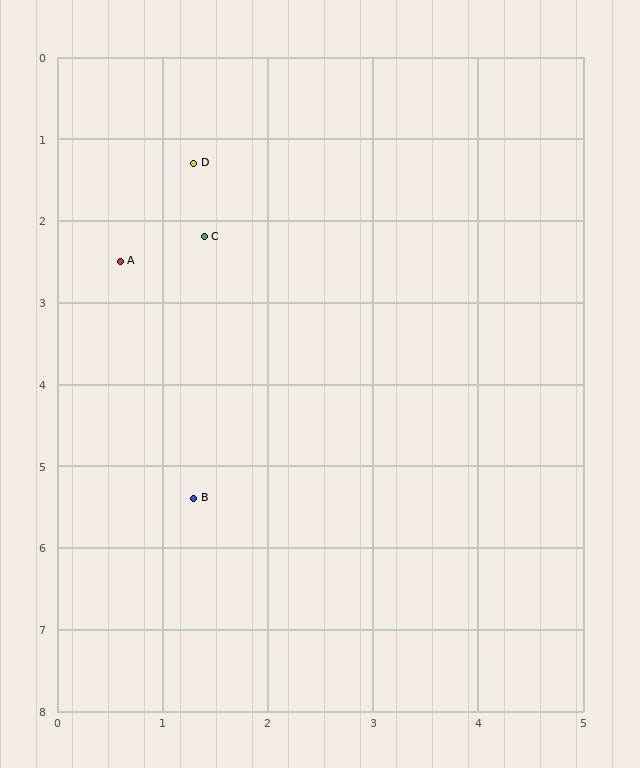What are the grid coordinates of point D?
Point D is at approximately (1.3, 1.3).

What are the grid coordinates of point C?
Point C is at approximately (1.4, 2.2).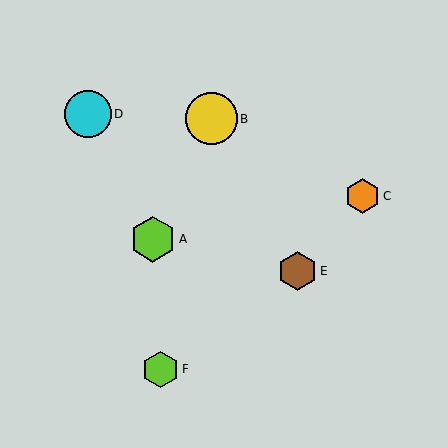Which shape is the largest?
The yellow circle (labeled B) is the largest.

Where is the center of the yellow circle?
The center of the yellow circle is at (211, 119).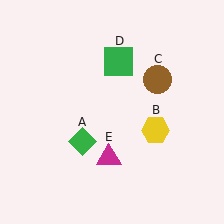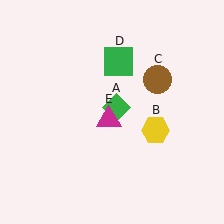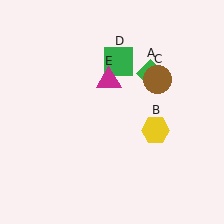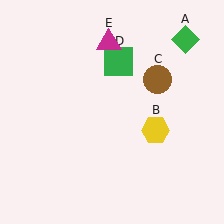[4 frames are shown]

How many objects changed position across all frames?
2 objects changed position: green diamond (object A), magenta triangle (object E).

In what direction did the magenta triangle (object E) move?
The magenta triangle (object E) moved up.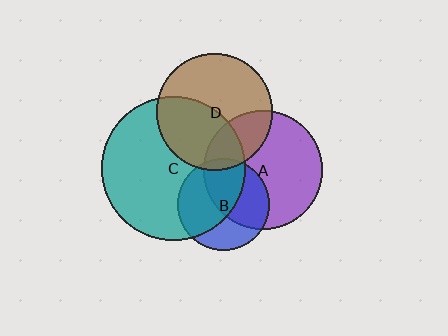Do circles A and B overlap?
Yes.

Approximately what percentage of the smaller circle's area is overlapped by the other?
Approximately 50%.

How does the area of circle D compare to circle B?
Approximately 1.6 times.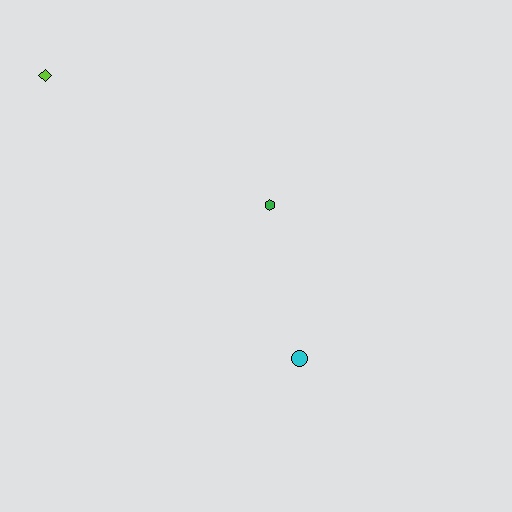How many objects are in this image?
There are 3 objects.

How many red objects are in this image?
There are no red objects.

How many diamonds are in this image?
There is 1 diamond.